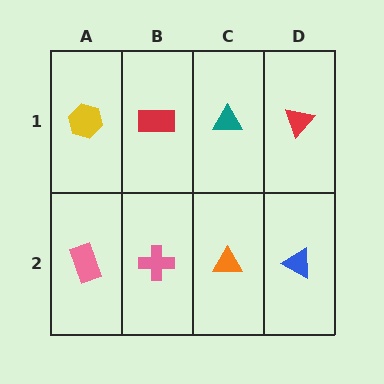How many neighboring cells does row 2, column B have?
3.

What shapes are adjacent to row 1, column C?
An orange triangle (row 2, column C), a red rectangle (row 1, column B), a red triangle (row 1, column D).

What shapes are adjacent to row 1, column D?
A blue triangle (row 2, column D), a teal triangle (row 1, column C).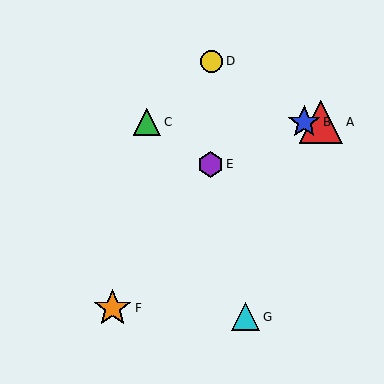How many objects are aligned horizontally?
3 objects (A, B, C) are aligned horizontally.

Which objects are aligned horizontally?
Objects A, B, C are aligned horizontally.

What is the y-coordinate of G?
Object G is at y≈317.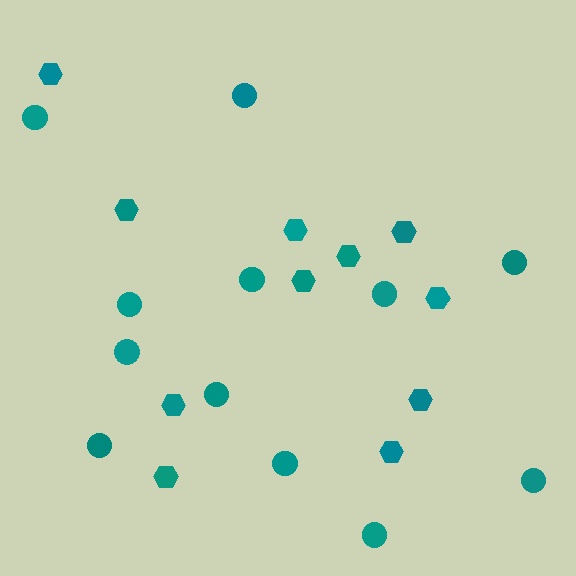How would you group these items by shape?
There are 2 groups: one group of hexagons (11) and one group of circles (12).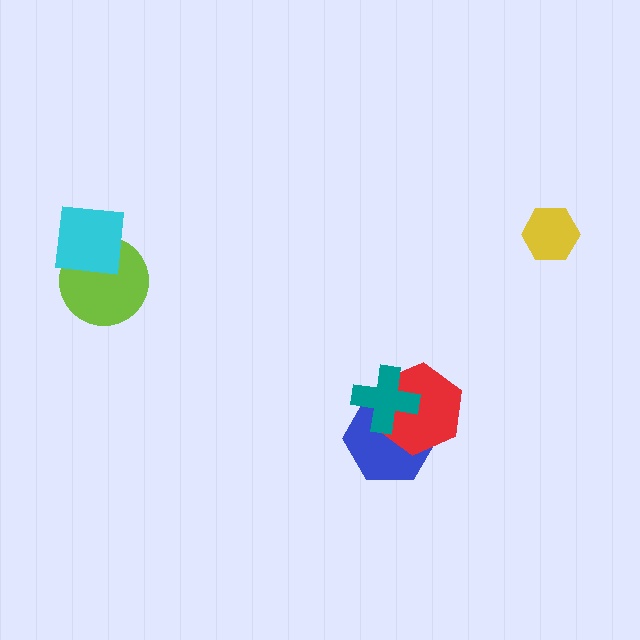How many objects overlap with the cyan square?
1 object overlaps with the cyan square.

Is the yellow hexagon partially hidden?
No, no other shape covers it.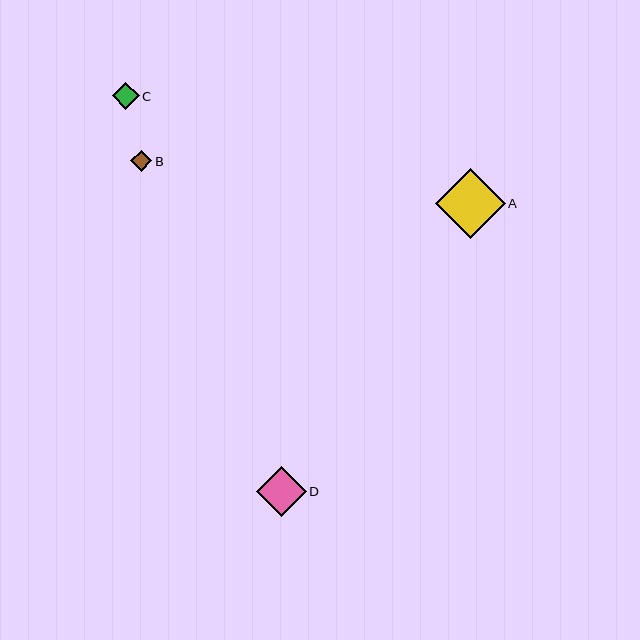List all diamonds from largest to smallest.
From largest to smallest: A, D, C, B.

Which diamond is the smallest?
Diamond B is the smallest with a size of approximately 21 pixels.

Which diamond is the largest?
Diamond A is the largest with a size of approximately 70 pixels.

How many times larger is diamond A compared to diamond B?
Diamond A is approximately 3.3 times the size of diamond B.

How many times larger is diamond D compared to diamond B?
Diamond D is approximately 2.4 times the size of diamond B.